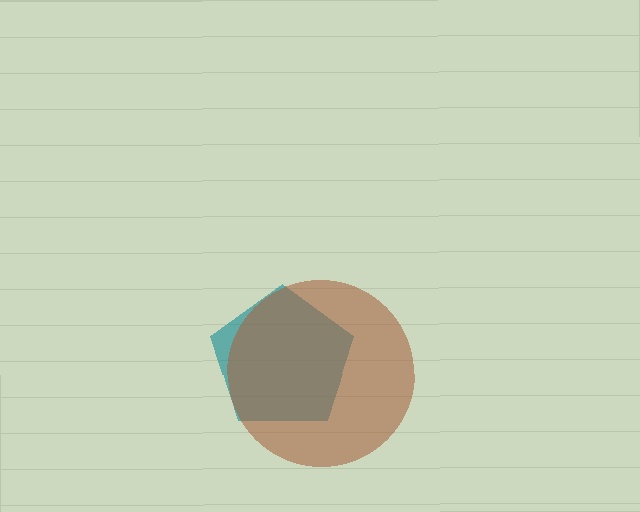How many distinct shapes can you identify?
There are 2 distinct shapes: a teal pentagon, a brown circle.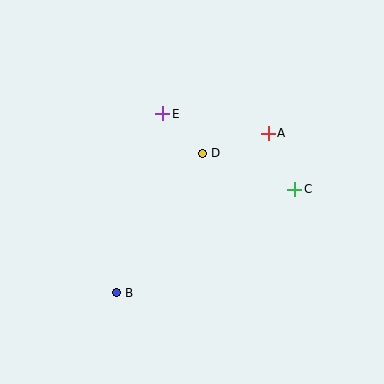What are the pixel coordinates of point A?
Point A is at (268, 133).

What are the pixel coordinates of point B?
Point B is at (116, 293).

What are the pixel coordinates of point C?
Point C is at (295, 189).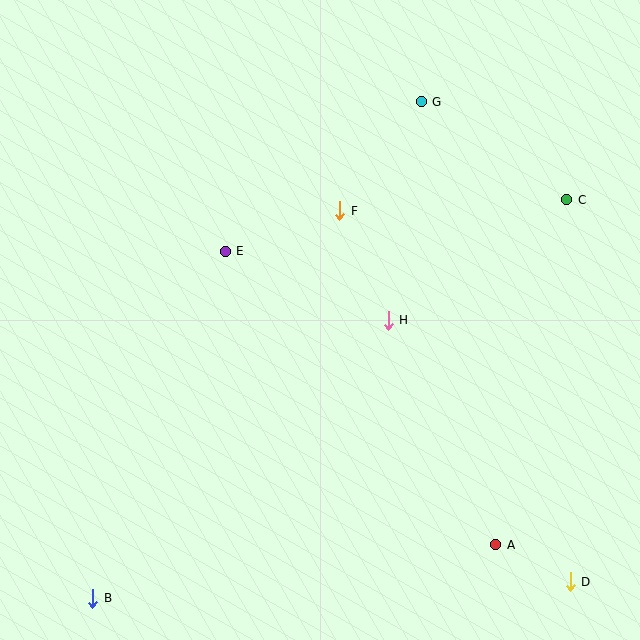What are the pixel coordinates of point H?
Point H is at (388, 320).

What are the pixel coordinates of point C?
Point C is at (567, 200).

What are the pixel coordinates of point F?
Point F is at (340, 211).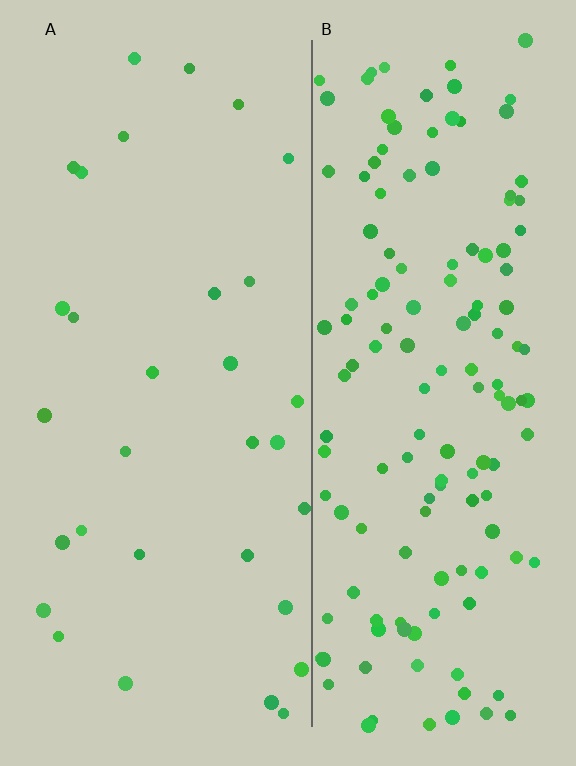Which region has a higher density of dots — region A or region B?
B (the right).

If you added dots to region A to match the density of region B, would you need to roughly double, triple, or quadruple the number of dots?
Approximately quadruple.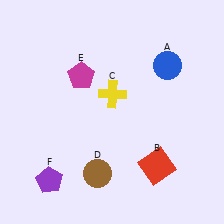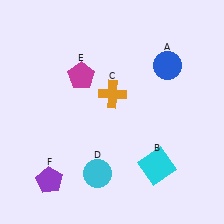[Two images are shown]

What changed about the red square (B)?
In Image 1, B is red. In Image 2, it changed to cyan.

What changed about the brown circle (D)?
In Image 1, D is brown. In Image 2, it changed to cyan.